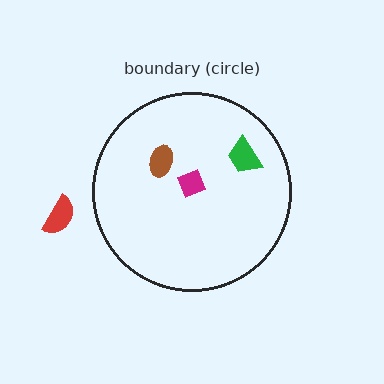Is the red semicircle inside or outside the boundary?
Outside.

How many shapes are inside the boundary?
3 inside, 1 outside.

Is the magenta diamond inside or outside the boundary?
Inside.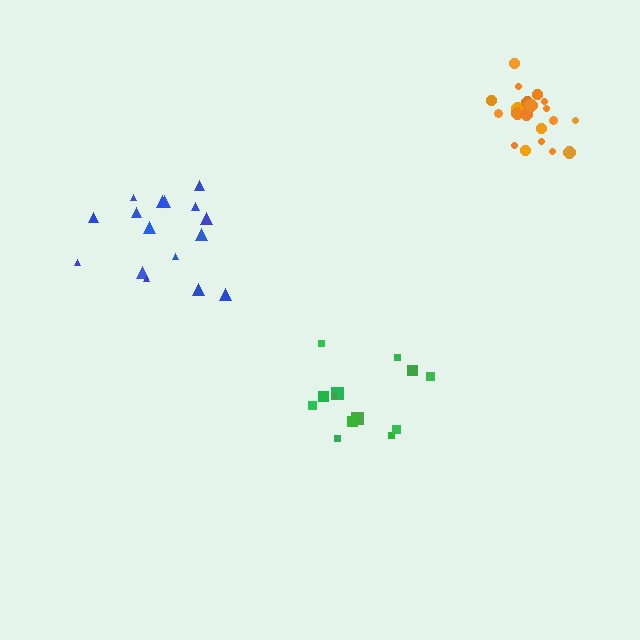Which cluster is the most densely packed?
Orange.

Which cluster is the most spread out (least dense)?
Green.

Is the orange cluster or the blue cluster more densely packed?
Orange.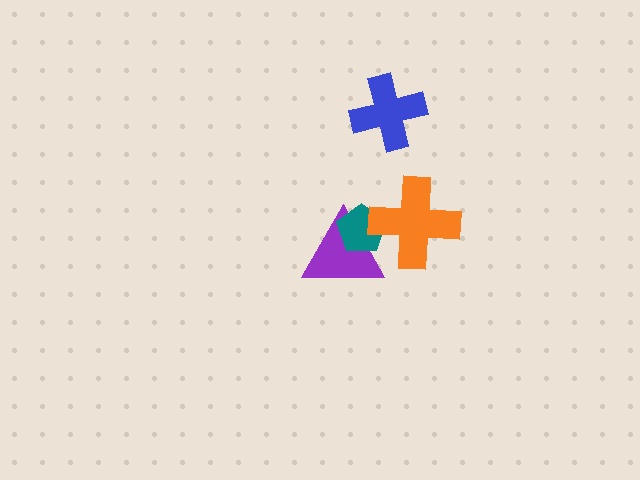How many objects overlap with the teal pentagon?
2 objects overlap with the teal pentagon.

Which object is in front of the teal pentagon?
The orange cross is in front of the teal pentagon.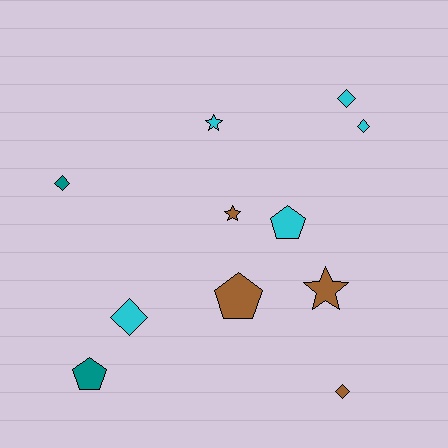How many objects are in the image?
There are 11 objects.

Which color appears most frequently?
Cyan, with 5 objects.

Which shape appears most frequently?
Diamond, with 5 objects.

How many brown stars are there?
There are 2 brown stars.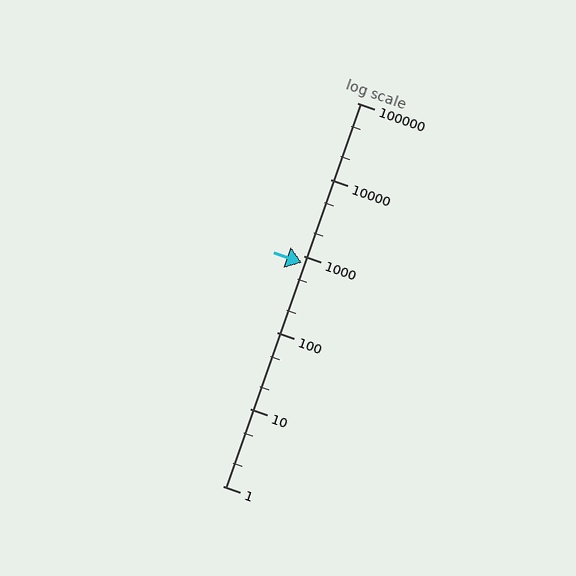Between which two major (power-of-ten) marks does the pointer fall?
The pointer is between 100 and 1000.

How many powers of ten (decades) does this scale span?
The scale spans 5 decades, from 1 to 100000.